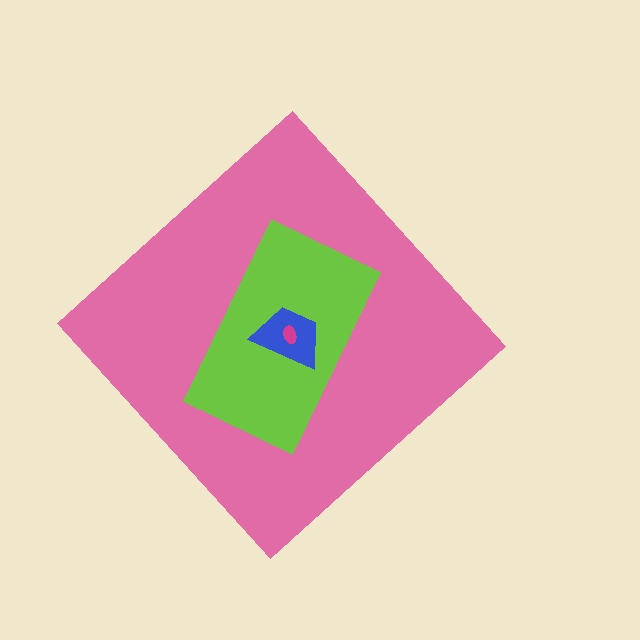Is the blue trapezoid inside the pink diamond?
Yes.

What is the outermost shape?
The pink diamond.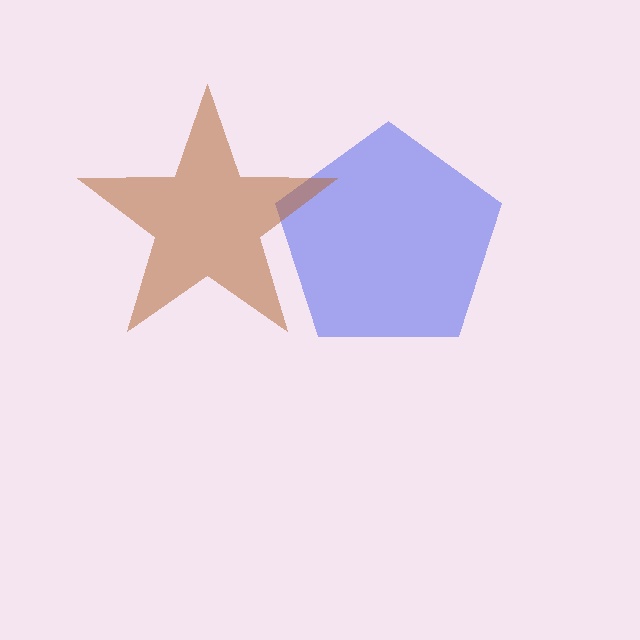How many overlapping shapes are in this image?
There are 2 overlapping shapes in the image.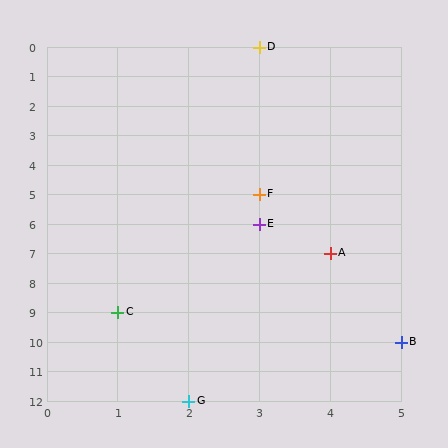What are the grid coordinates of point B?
Point B is at grid coordinates (5, 10).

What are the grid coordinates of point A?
Point A is at grid coordinates (4, 7).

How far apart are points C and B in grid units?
Points C and B are 4 columns and 1 row apart (about 4.1 grid units diagonally).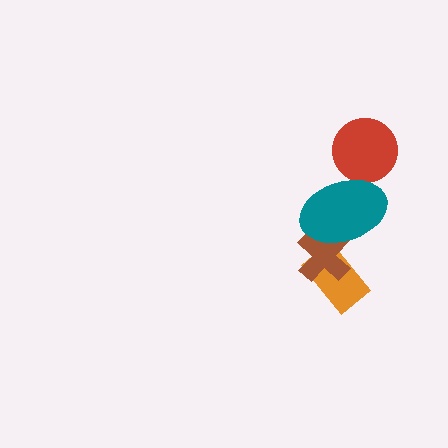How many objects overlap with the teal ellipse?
3 objects overlap with the teal ellipse.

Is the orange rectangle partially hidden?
Yes, it is partially covered by another shape.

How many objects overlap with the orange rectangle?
2 objects overlap with the orange rectangle.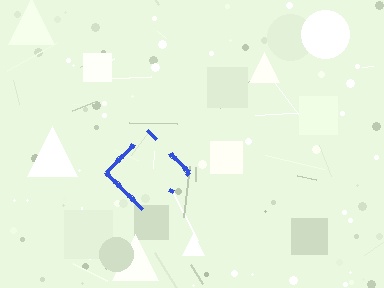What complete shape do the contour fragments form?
The contour fragments form a diamond.